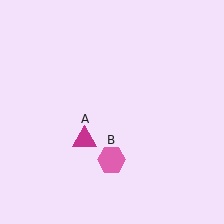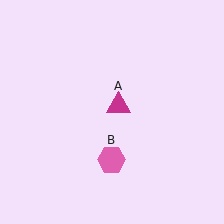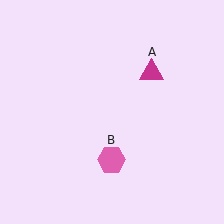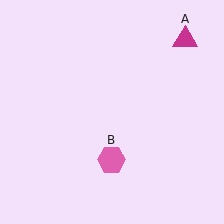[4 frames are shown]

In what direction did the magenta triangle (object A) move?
The magenta triangle (object A) moved up and to the right.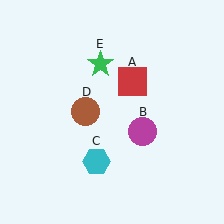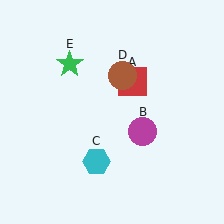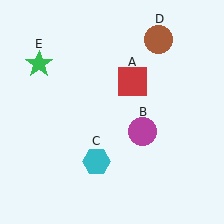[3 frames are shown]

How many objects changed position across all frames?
2 objects changed position: brown circle (object D), green star (object E).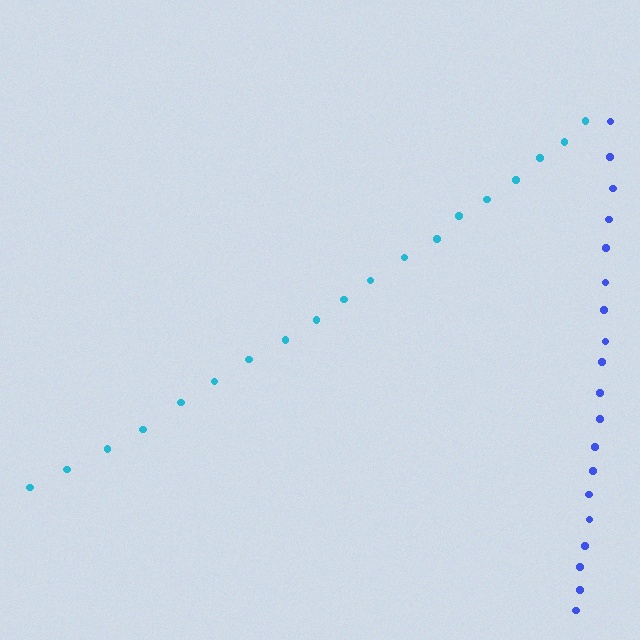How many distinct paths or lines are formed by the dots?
There are 2 distinct paths.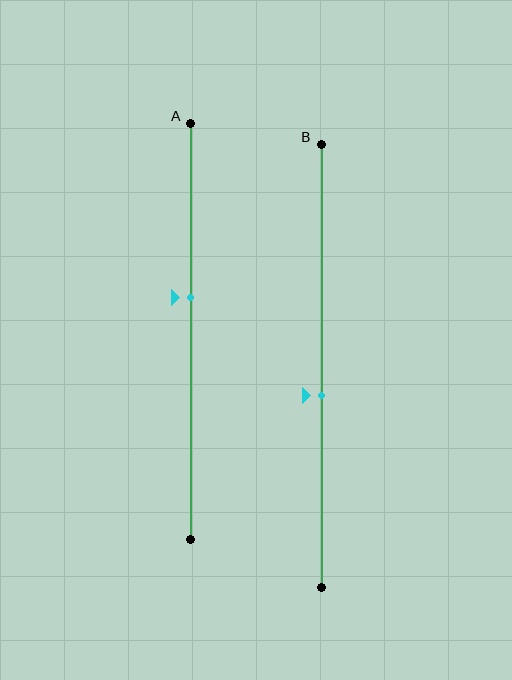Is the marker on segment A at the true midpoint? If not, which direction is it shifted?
No, the marker on segment A is shifted upward by about 8% of the segment length.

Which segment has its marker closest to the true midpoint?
Segment B has its marker closest to the true midpoint.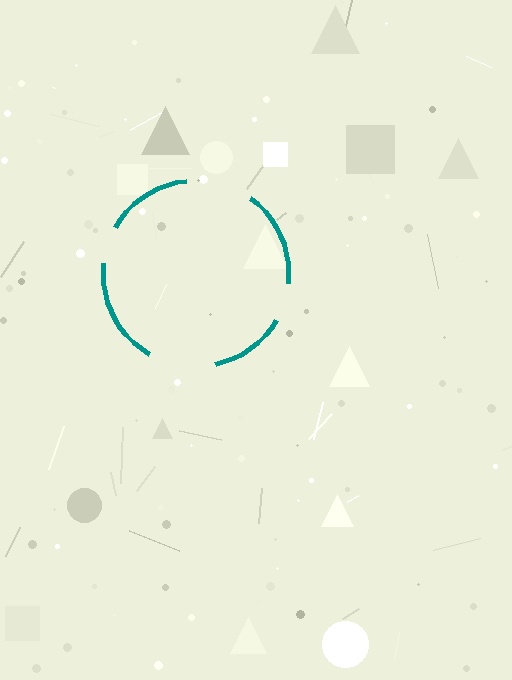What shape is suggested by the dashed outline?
The dashed outline suggests a circle.